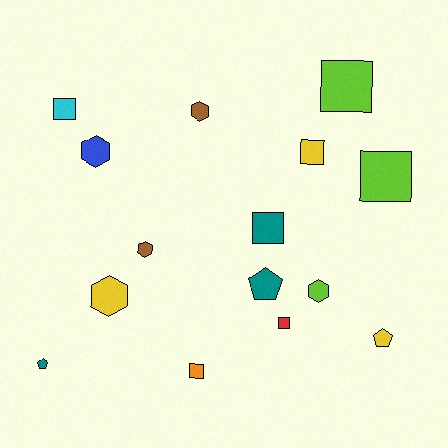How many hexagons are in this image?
There are 5 hexagons.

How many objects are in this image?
There are 15 objects.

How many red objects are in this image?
There is 1 red object.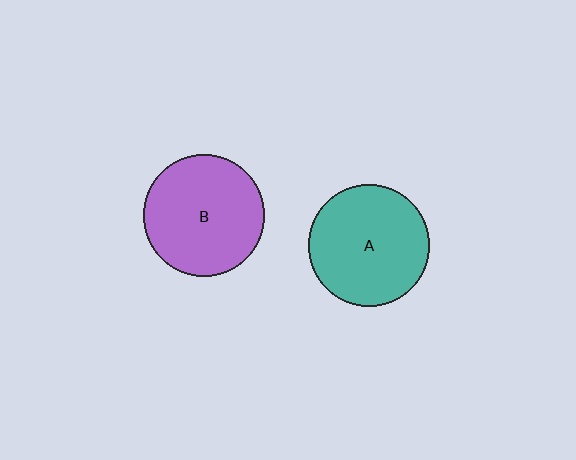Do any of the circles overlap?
No, none of the circles overlap.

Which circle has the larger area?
Circle A (teal).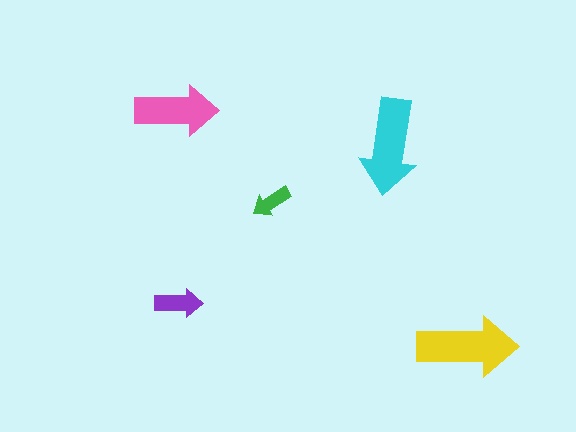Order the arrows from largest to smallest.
the yellow one, the cyan one, the pink one, the purple one, the green one.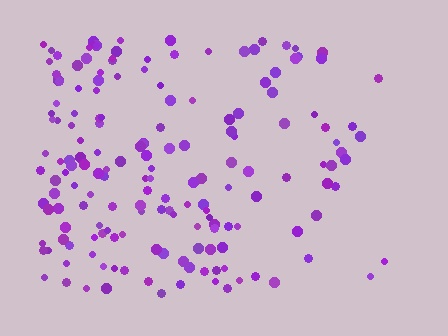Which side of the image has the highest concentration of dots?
The left.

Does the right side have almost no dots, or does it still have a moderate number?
Still a moderate number, just noticeably fewer than the left.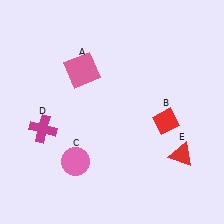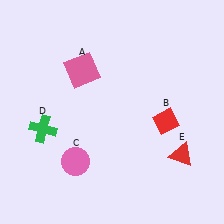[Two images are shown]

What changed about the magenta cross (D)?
In Image 1, D is magenta. In Image 2, it changed to green.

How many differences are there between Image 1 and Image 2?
There is 1 difference between the two images.